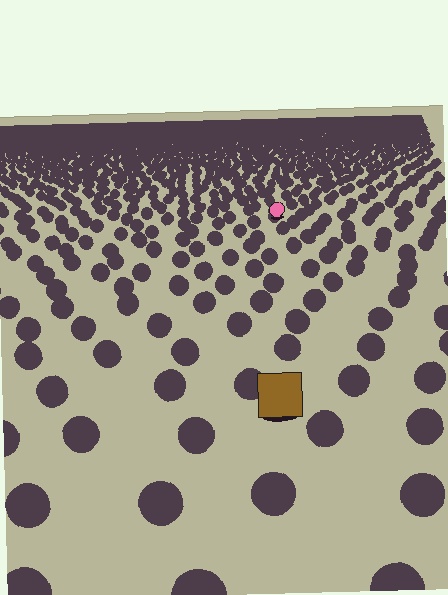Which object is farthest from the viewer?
The pink circle is farthest from the viewer. It appears smaller and the ground texture around it is denser.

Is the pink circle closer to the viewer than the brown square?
No. The brown square is closer — you can tell from the texture gradient: the ground texture is coarser near it.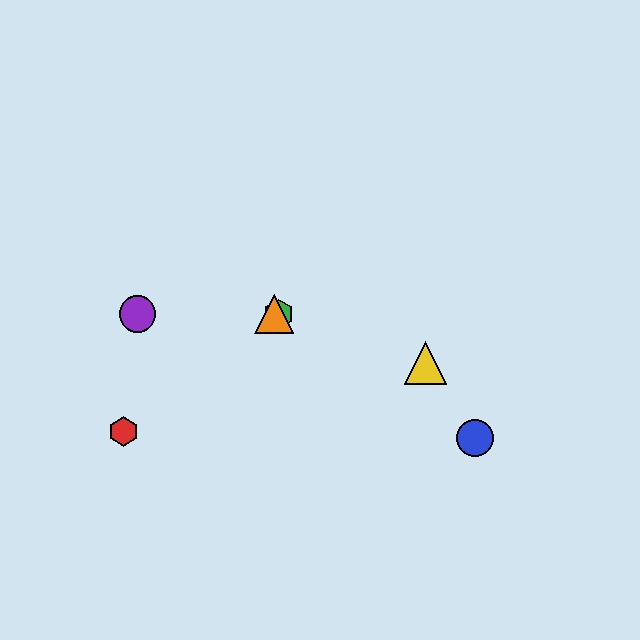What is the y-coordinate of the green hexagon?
The green hexagon is at y≈314.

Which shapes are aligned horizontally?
The green hexagon, the purple circle, the orange triangle are aligned horizontally.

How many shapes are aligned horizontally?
3 shapes (the green hexagon, the purple circle, the orange triangle) are aligned horizontally.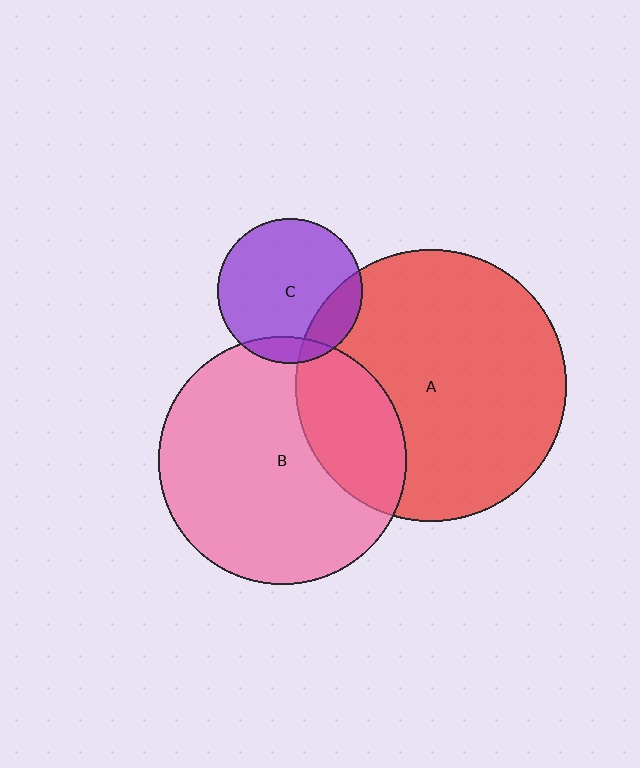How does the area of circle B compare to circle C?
Approximately 2.9 times.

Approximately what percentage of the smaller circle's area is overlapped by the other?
Approximately 20%.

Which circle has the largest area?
Circle A (red).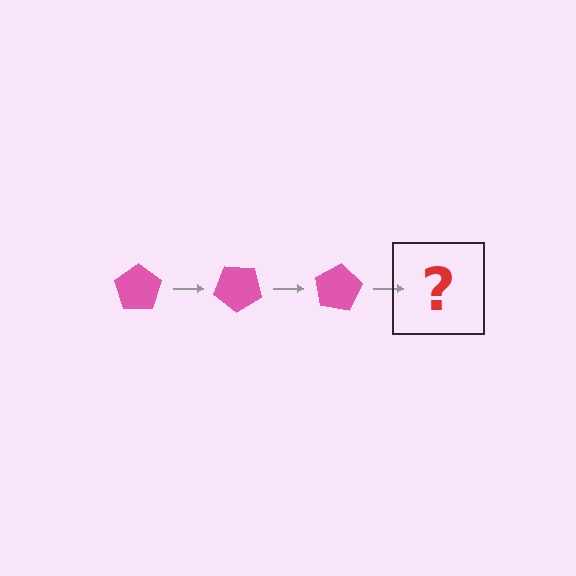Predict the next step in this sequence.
The next step is a pink pentagon rotated 120 degrees.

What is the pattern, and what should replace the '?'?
The pattern is that the pentagon rotates 40 degrees each step. The '?' should be a pink pentagon rotated 120 degrees.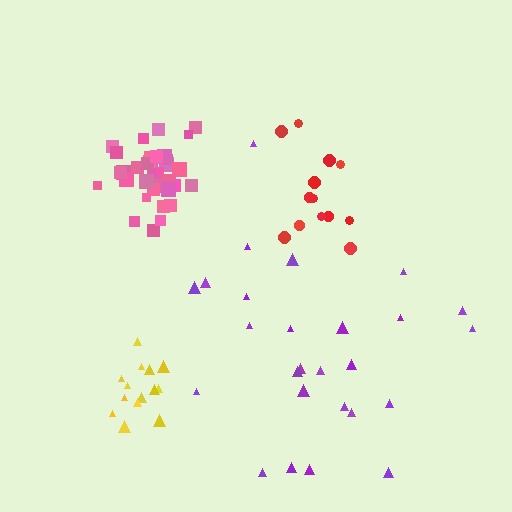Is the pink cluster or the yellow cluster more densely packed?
Pink.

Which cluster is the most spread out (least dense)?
Purple.